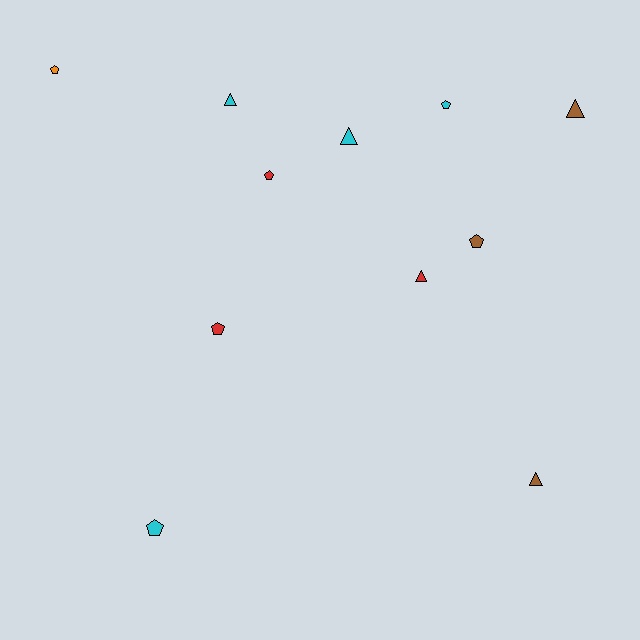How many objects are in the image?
There are 11 objects.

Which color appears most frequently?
Cyan, with 4 objects.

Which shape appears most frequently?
Pentagon, with 6 objects.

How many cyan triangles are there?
There are 2 cyan triangles.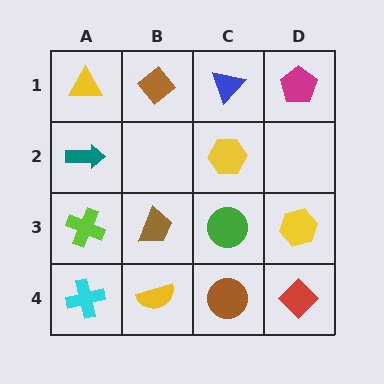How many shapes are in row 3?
4 shapes.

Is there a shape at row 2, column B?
No, that cell is empty.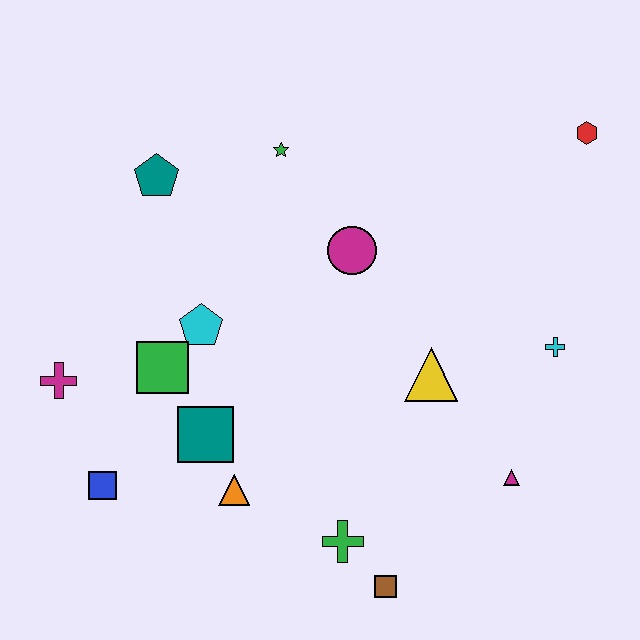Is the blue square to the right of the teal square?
No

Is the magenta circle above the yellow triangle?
Yes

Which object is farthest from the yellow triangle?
The magenta cross is farthest from the yellow triangle.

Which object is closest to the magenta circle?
The green star is closest to the magenta circle.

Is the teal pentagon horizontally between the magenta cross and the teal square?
Yes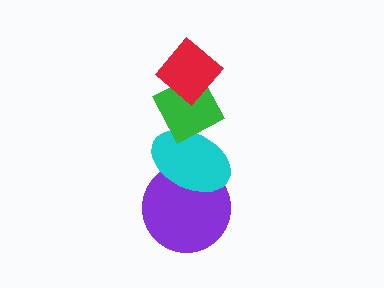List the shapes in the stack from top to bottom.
From top to bottom: the red diamond, the green diamond, the cyan ellipse, the purple circle.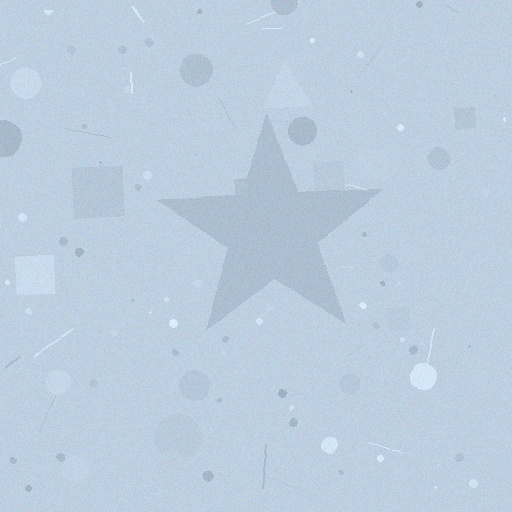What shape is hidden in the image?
A star is hidden in the image.